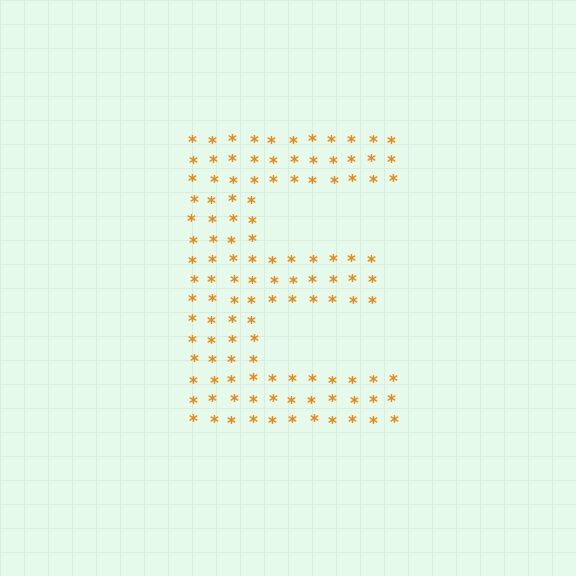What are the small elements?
The small elements are asterisks.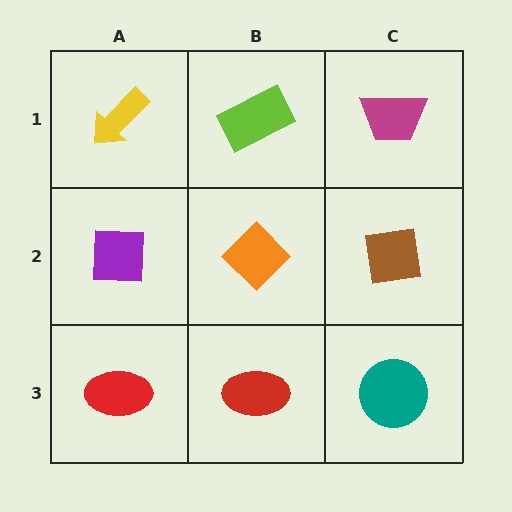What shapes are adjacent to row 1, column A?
A purple square (row 2, column A), a lime rectangle (row 1, column B).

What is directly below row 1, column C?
A brown square.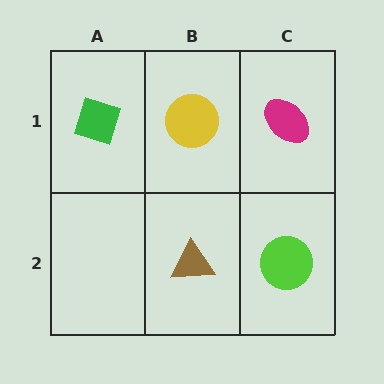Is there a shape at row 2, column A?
No, that cell is empty.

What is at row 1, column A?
A green diamond.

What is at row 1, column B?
A yellow circle.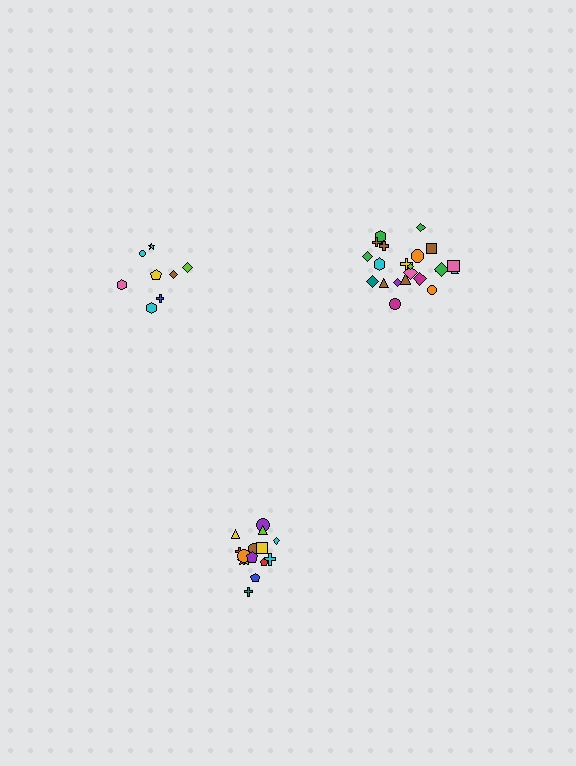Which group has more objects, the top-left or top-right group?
The top-right group.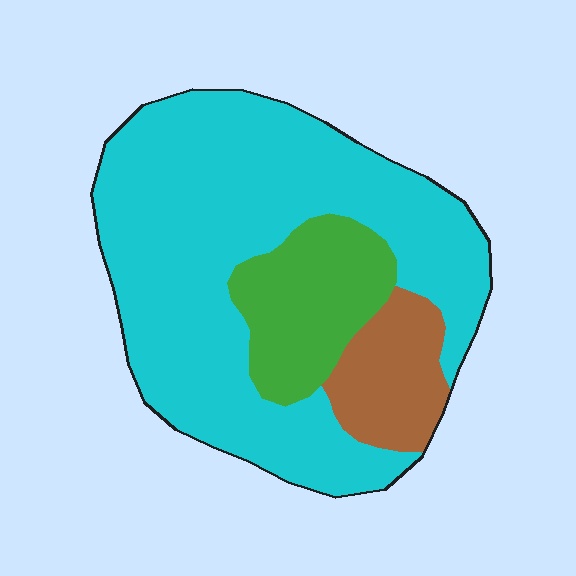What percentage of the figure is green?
Green covers roughly 15% of the figure.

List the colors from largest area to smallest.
From largest to smallest: cyan, green, brown.